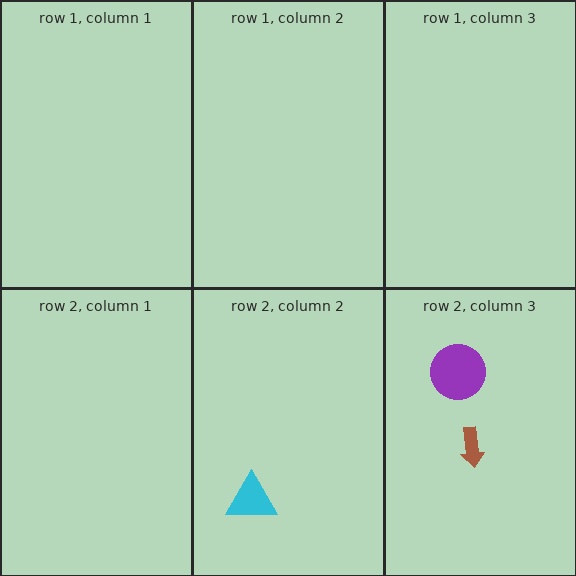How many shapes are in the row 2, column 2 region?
1.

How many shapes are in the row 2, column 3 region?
2.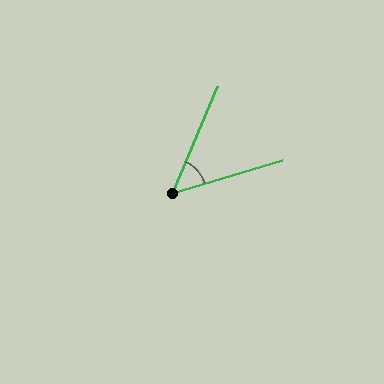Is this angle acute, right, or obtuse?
It is acute.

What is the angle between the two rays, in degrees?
Approximately 50 degrees.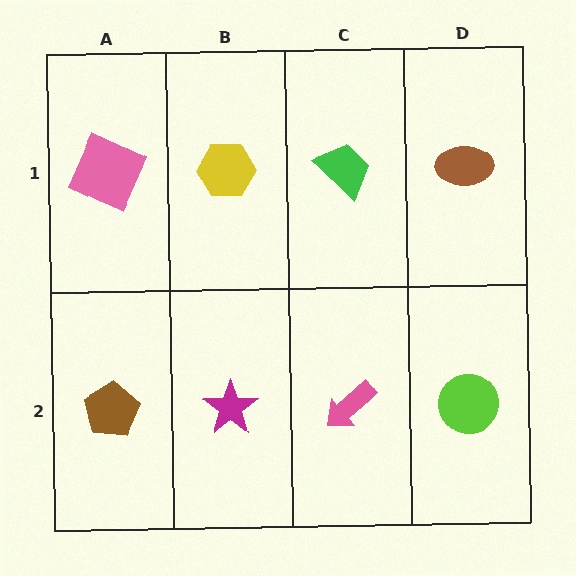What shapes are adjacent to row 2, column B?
A yellow hexagon (row 1, column B), a brown pentagon (row 2, column A), a pink arrow (row 2, column C).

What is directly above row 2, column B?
A yellow hexagon.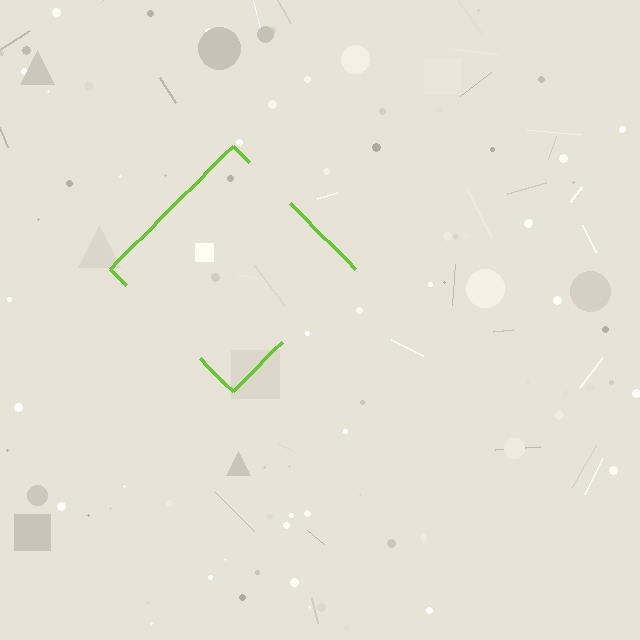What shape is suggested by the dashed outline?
The dashed outline suggests a diamond.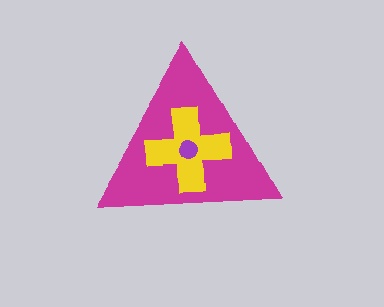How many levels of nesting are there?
3.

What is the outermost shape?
The magenta triangle.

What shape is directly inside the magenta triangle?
The yellow cross.